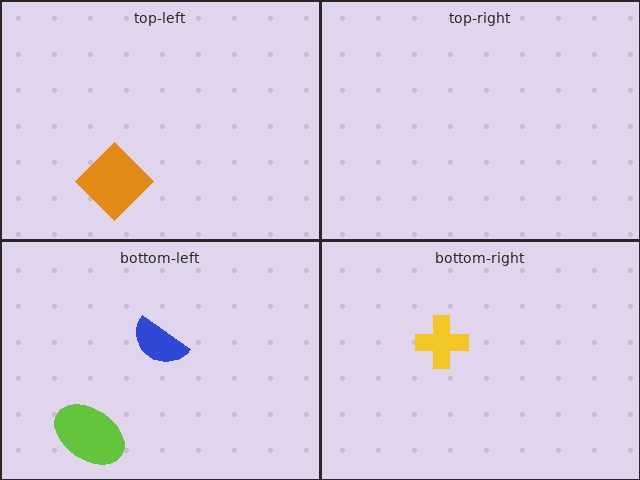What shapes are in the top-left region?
The orange diamond.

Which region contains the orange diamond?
The top-left region.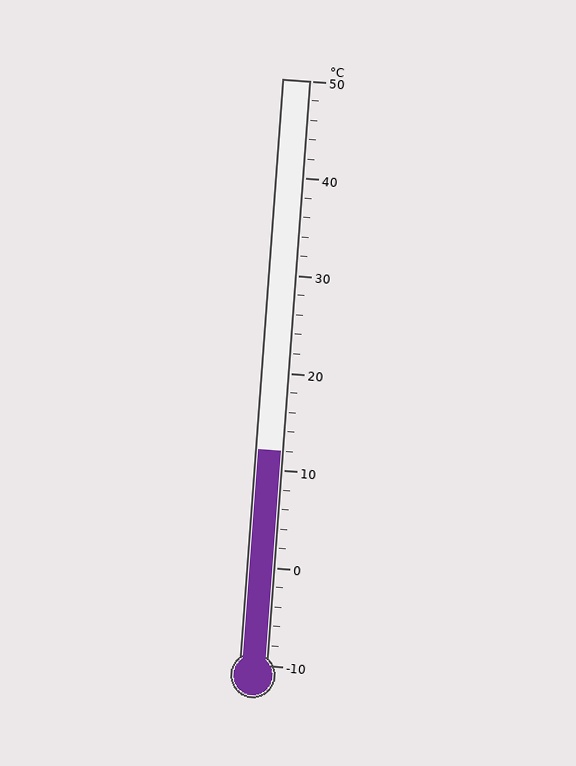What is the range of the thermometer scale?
The thermometer scale ranges from -10°C to 50°C.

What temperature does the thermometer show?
The thermometer shows approximately 12°C.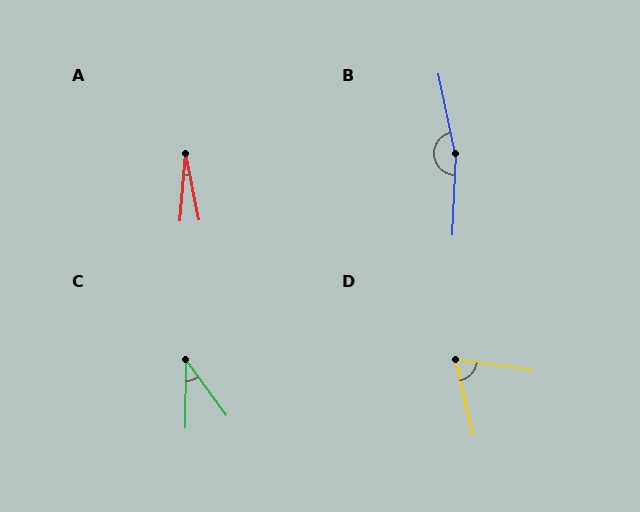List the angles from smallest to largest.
A (16°), C (36°), D (69°), B (166°).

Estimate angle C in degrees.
Approximately 36 degrees.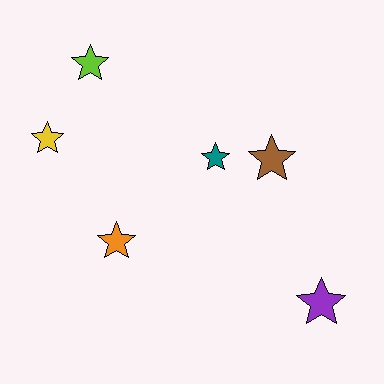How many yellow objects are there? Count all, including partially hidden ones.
There is 1 yellow object.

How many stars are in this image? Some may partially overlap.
There are 6 stars.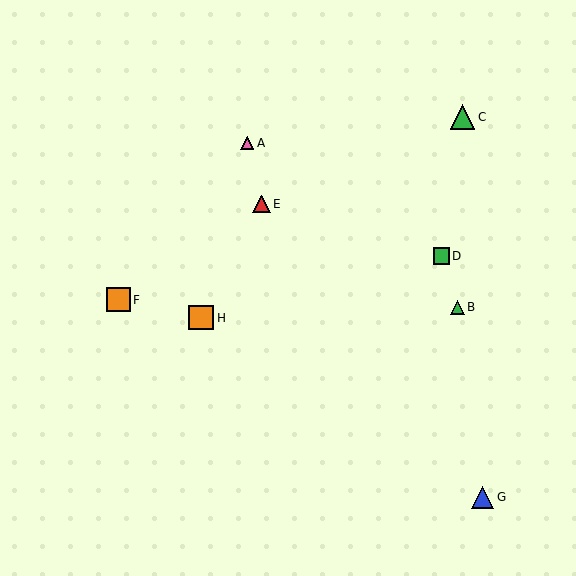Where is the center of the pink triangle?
The center of the pink triangle is at (247, 143).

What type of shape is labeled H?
Shape H is an orange square.